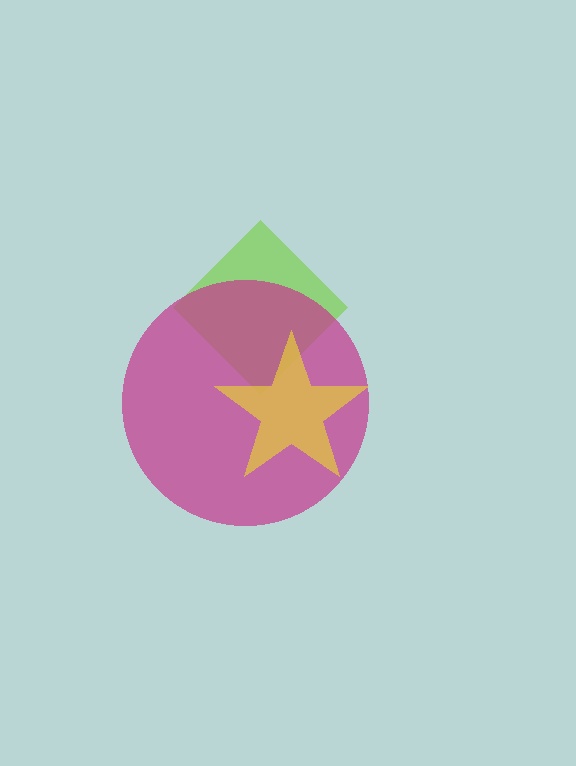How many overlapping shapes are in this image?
There are 3 overlapping shapes in the image.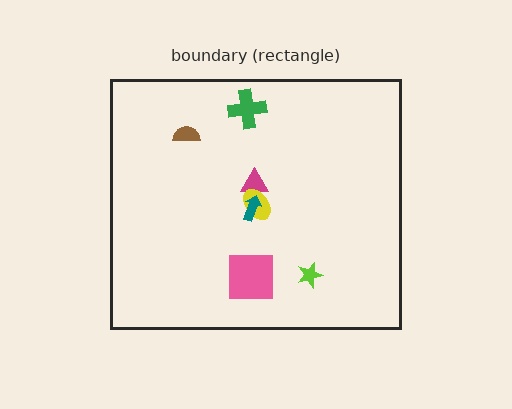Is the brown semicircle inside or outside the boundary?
Inside.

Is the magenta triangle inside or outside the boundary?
Inside.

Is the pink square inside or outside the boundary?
Inside.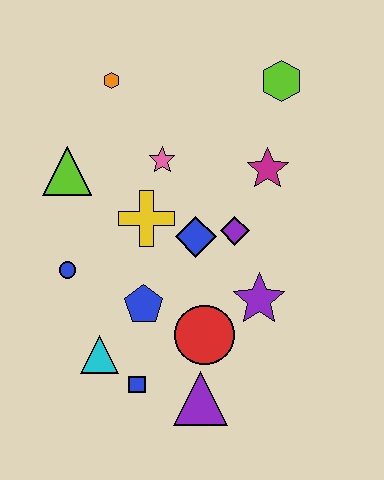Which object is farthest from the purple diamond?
The orange hexagon is farthest from the purple diamond.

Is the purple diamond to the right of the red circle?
Yes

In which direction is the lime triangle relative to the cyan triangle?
The lime triangle is above the cyan triangle.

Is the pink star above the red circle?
Yes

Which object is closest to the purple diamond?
The blue diamond is closest to the purple diamond.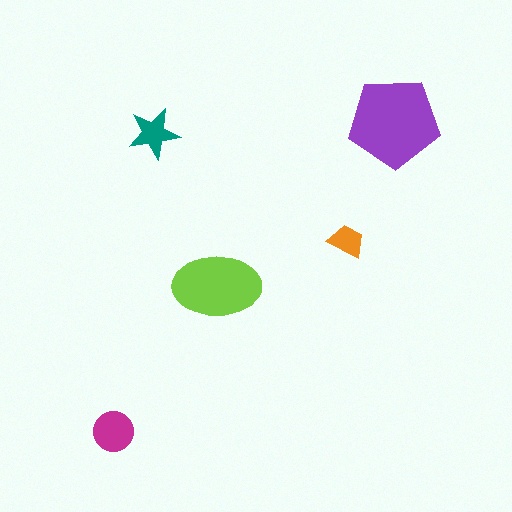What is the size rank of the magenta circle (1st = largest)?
3rd.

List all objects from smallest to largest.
The orange trapezoid, the teal star, the magenta circle, the lime ellipse, the purple pentagon.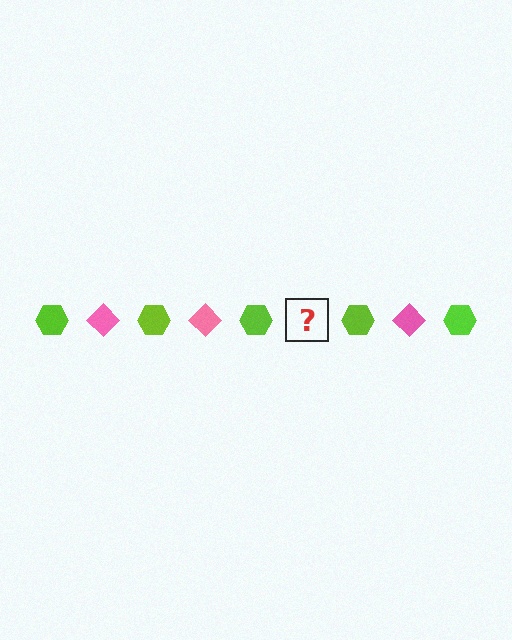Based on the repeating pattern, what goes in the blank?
The blank should be a pink diamond.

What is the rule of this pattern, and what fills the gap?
The rule is that the pattern alternates between lime hexagon and pink diamond. The gap should be filled with a pink diamond.